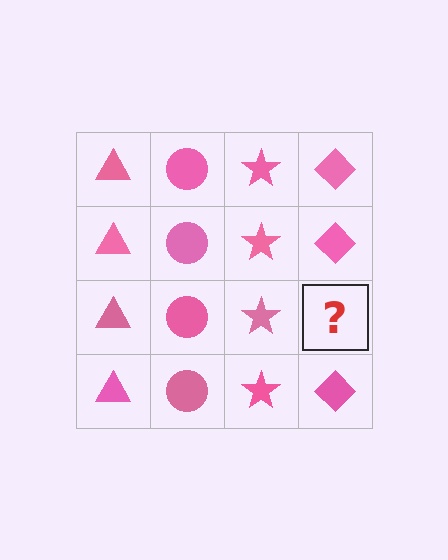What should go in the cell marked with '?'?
The missing cell should contain a pink diamond.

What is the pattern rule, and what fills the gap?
The rule is that each column has a consistent shape. The gap should be filled with a pink diamond.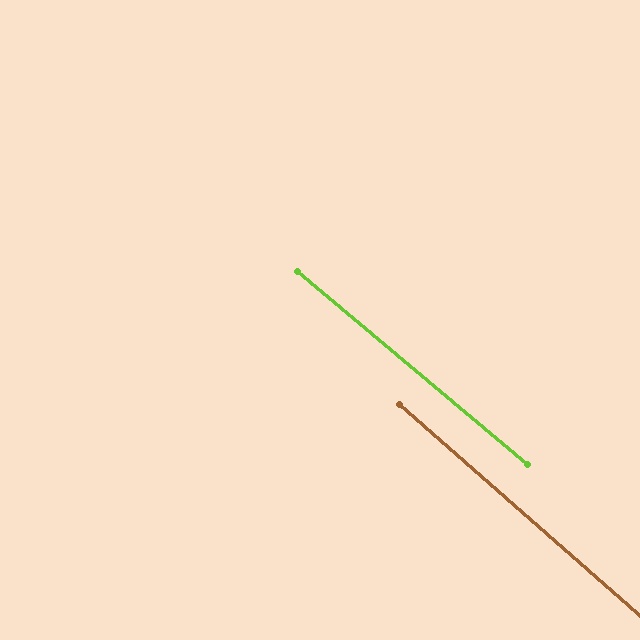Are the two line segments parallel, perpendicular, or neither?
Parallel — their directions differ by only 1.2°.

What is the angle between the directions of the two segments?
Approximately 1 degree.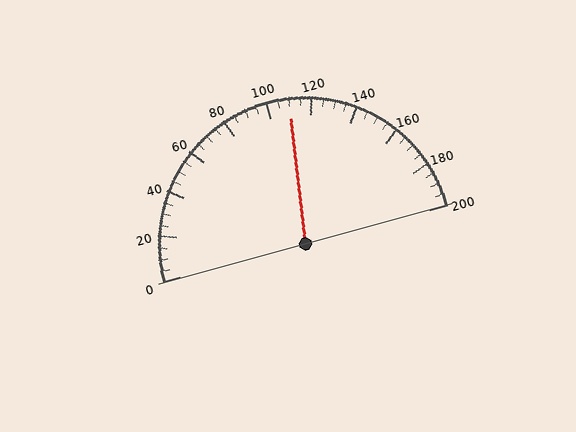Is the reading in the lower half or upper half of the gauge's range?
The reading is in the upper half of the range (0 to 200).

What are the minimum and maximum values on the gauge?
The gauge ranges from 0 to 200.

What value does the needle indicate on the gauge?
The needle indicates approximately 110.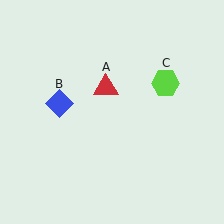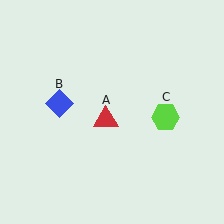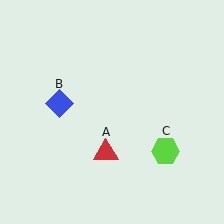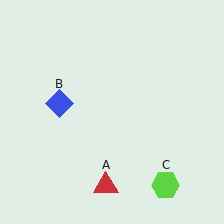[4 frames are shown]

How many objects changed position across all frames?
2 objects changed position: red triangle (object A), lime hexagon (object C).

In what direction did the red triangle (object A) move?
The red triangle (object A) moved down.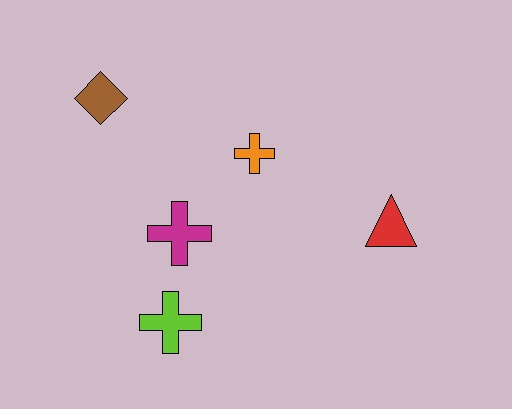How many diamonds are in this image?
There is 1 diamond.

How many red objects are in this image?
There is 1 red object.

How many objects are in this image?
There are 5 objects.